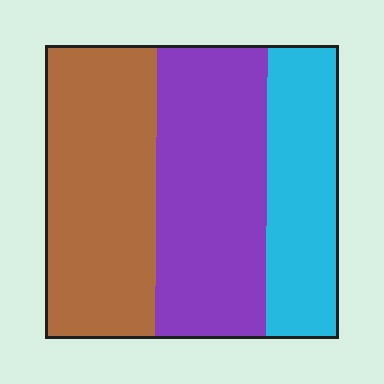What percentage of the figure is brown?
Brown takes up about three eighths (3/8) of the figure.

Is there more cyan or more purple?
Purple.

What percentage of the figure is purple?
Purple covers around 40% of the figure.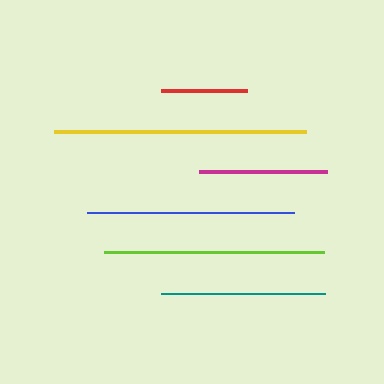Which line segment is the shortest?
The red line is the shortest at approximately 86 pixels.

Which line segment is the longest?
The yellow line is the longest at approximately 252 pixels.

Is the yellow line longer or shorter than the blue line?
The yellow line is longer than the blue line.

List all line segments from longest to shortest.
From longest to shortest: yellow, lime, blue, teal, magenta, red.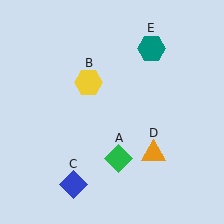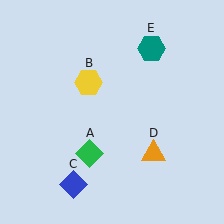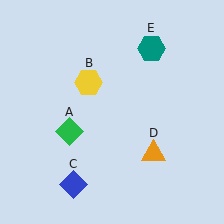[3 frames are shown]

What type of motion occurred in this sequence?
The green diamond (object A) rotated clockwise around the center of the scene.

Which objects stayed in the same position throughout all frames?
Yellow hexagon (object B) and blue diamond (object C) and orange triangle (object D) and teal hexagon (object E) remained stationary.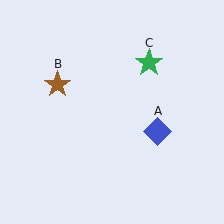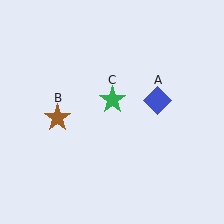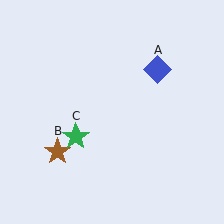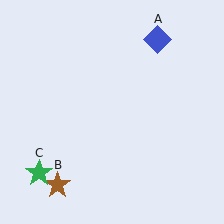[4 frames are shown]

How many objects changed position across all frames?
3 objects changed position: blue diamond (object A), brown star (object B), green star (object C).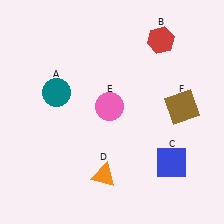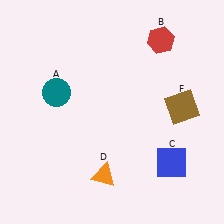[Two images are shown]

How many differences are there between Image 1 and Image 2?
There is 1 difference between the two images.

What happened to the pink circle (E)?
The pink circle (E) was removed in Image 2. It was in the top-left area of Image 1.